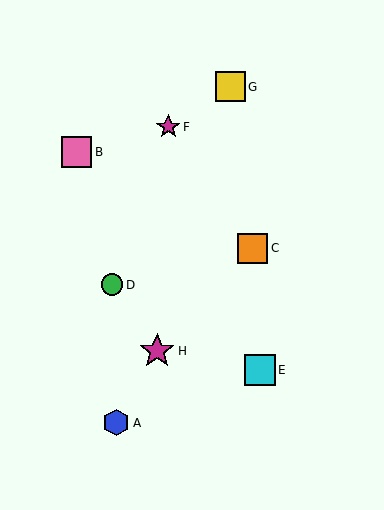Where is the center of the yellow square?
The center of the yellow square is at (230, 87).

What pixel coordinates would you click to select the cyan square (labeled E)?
Click at (260, 370) to select the cyan square E.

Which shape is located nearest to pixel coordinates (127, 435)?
The blue hexagon (labeled A) at (116, 423) is nearest to that location.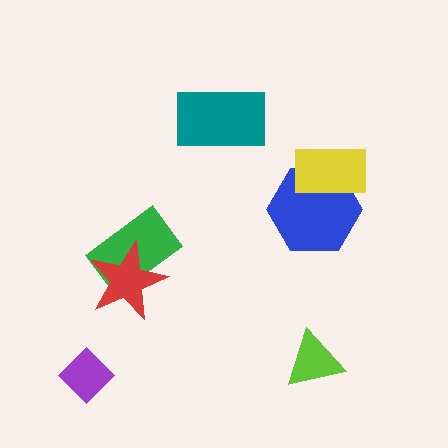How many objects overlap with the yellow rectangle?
1 object overlaps with the yellow rectangle.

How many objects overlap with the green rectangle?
1 object overlaps with the green rectangle.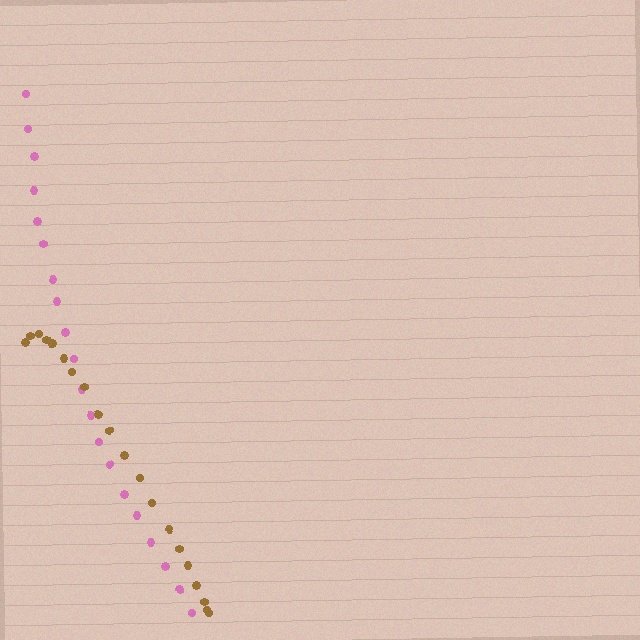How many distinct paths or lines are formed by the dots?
There are 2 distinct paths.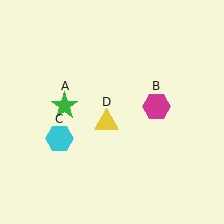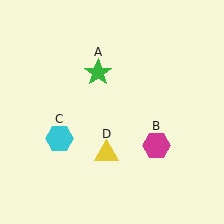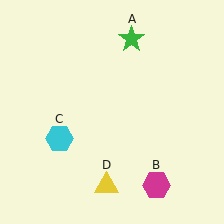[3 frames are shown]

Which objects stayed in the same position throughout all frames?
Cyan hexagon (object C) remained stationary.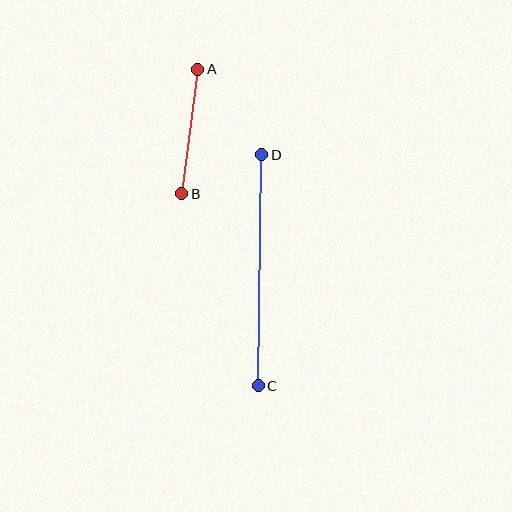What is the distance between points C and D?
The distance is approximately 231 pixels.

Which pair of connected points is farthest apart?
Points C and D are farthest apart.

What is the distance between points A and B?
The distance is approximately 125 pixels.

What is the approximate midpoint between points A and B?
The midpoint is at approximately (190, 131) pixels.